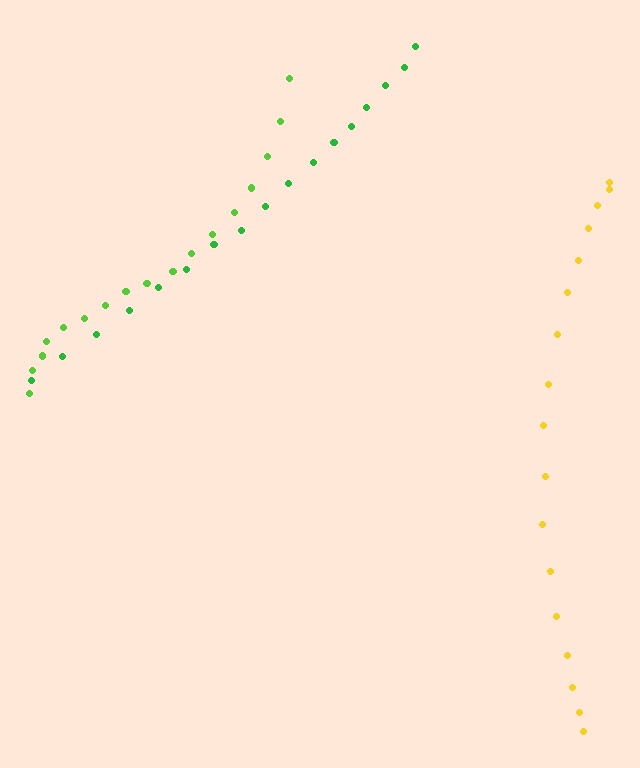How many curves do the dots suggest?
There are 3 distinct paths.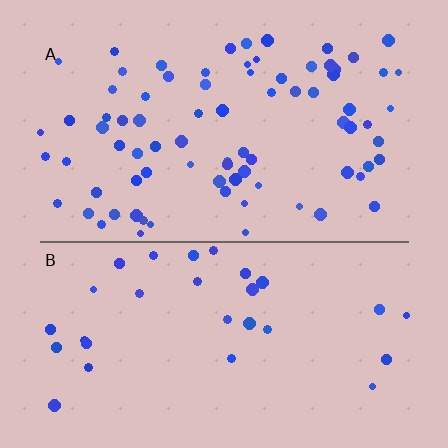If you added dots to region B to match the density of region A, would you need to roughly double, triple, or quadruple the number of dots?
Approximately triple.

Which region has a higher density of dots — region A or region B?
A (the top).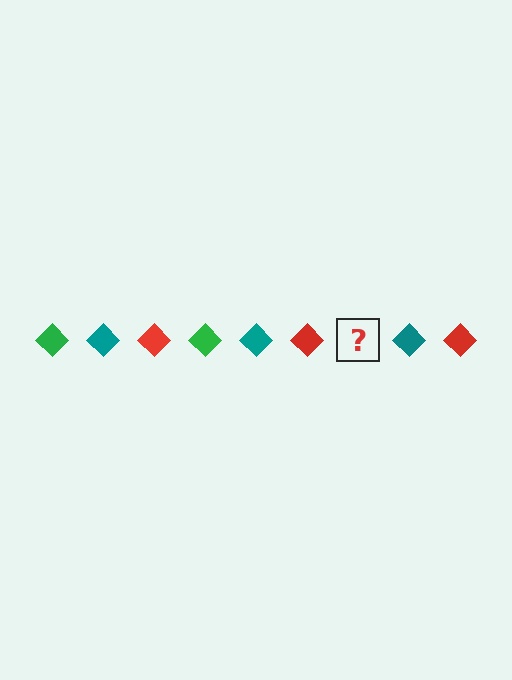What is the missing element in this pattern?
The missing element is a green diamond.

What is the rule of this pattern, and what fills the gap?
The rule is that the pattern cycles through green, teal, red diamonds. The gap should be filled with a green diamond.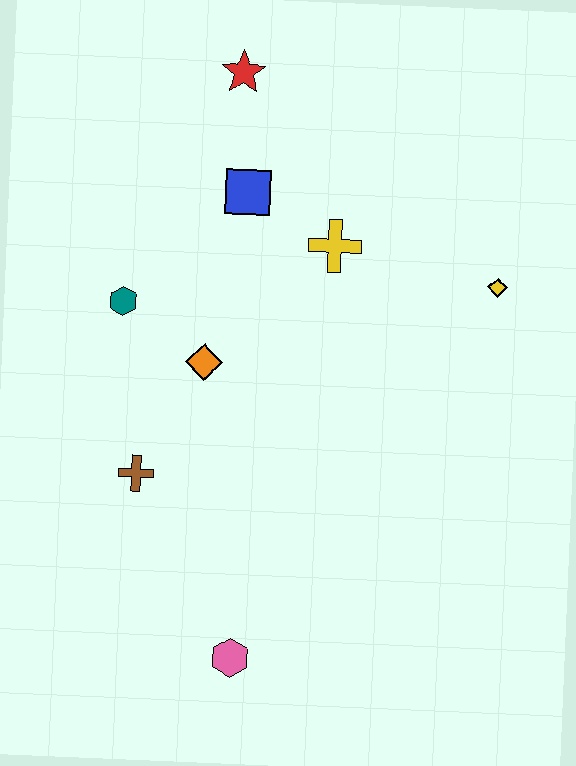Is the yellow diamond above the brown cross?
Yes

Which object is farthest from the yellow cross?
The pink hexagon is farthest from the yellow cross.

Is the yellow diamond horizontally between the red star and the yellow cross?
No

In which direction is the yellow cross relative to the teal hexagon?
The yellow cross is to the right of the teal hexagon.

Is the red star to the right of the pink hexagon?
No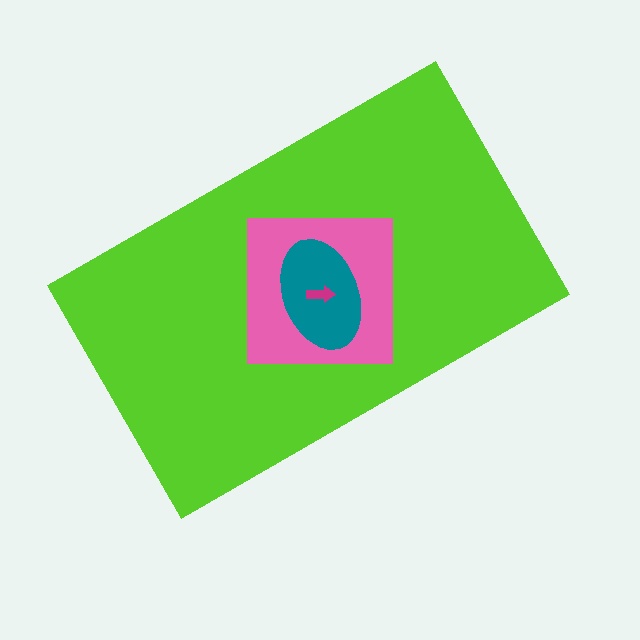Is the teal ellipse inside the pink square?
Yes.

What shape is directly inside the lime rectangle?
The pink square.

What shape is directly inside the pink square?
The teal ellipse.